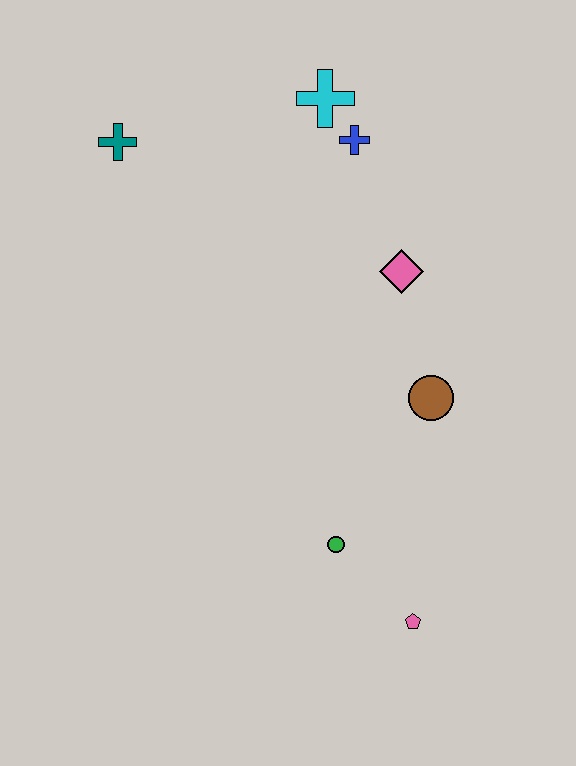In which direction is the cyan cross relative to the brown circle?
The cyan cross is above the brown circle.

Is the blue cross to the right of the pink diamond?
No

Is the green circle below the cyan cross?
Yes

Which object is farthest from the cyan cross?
The pink pentagon is farthest from the cyan cross.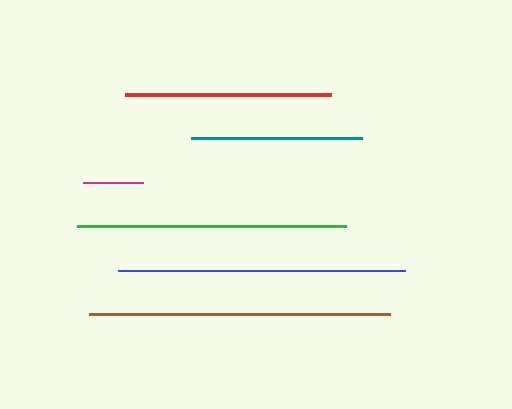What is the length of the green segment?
The green segment is approximately 269 pixels long.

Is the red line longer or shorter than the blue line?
The blue line is longer than the red line.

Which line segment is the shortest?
The magenta line is the shortest at approximately 60 pixels.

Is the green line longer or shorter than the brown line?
The brown line is longer than the green line.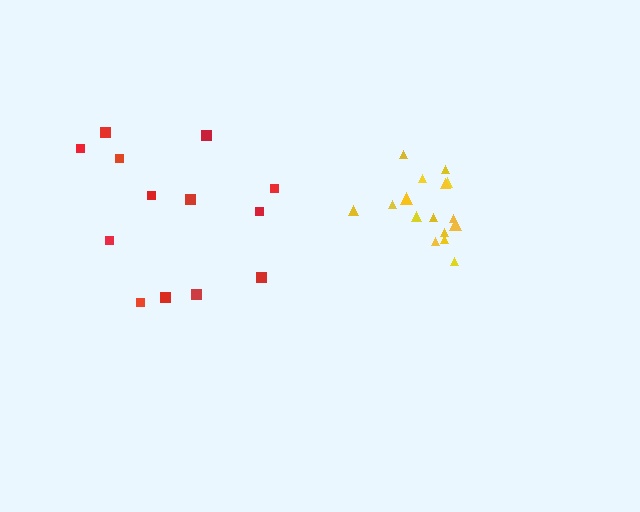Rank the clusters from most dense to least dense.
yellow, red.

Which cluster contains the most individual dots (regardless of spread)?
Yellow (16).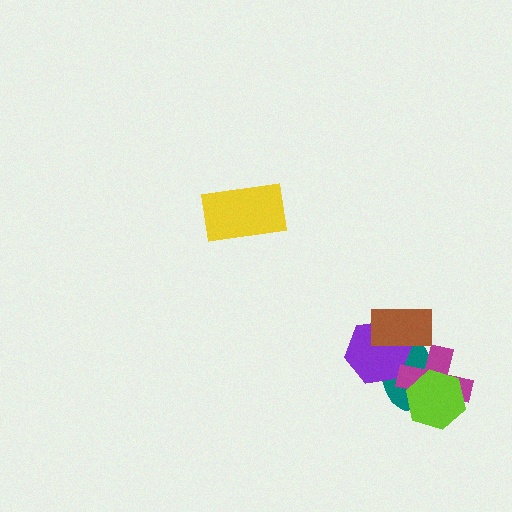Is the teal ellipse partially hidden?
Yes, it is partially covered by another shape.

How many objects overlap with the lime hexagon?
2 objects overlap with the lime hexagon.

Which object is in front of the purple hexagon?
The brown rectangle is in front of the purple hexagon.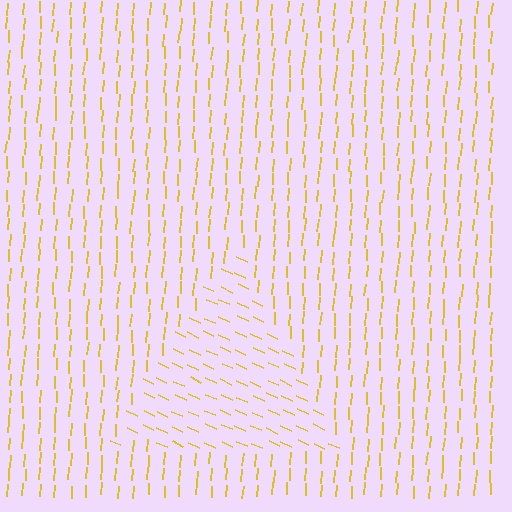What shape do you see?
I see a triangle.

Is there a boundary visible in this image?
Yes, there is a texture boundary formed by a change in line orientation.